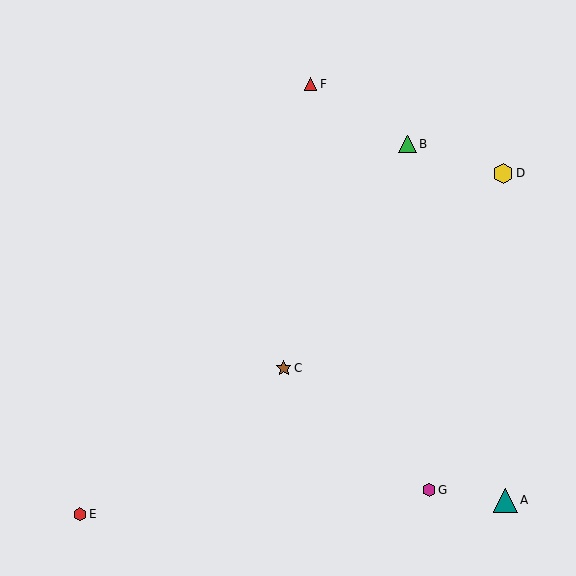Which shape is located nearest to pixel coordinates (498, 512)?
The teal triangle (labeled A) at (506, 500) is nearest to that location.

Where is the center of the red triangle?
The center of the red triangle is at (311, 84).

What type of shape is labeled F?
Shape F is a red triangle.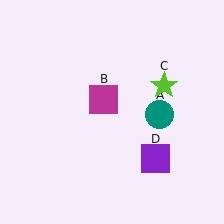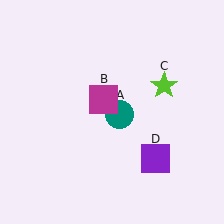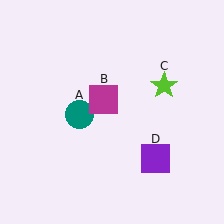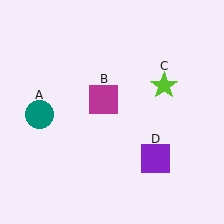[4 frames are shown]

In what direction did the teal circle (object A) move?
The teal circle (object A) moved left.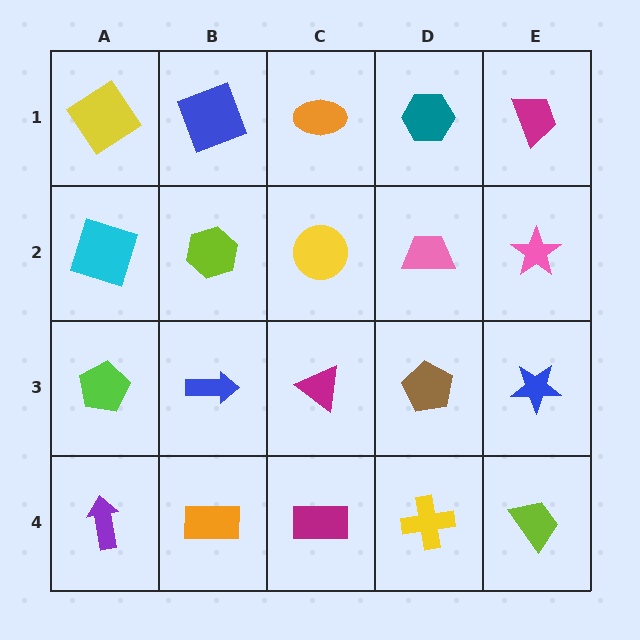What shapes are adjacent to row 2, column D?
A teal hexagon (row 1, column D), a brown pentagon (row 3, column D), a yellow circle (row 2, column C), a pink star (row 2, column E).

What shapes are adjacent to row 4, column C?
A magenta triangle (row 3, column C), an orange rectangle (row 4, column B), a yellow cross (row 4, column D).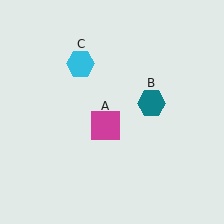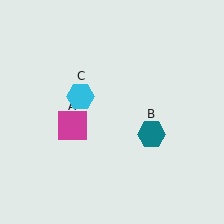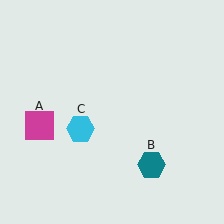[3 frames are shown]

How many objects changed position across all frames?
3 objects changed position: magenta square (object A), teal hexagon (object B), cyan hexagon (object C).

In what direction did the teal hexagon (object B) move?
The teal hexagon (object B) moved down.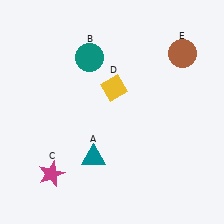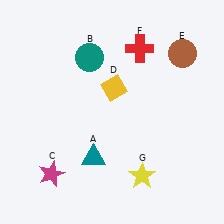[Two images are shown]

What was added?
A red cross (F), a yellow star (G) were added in Image 2.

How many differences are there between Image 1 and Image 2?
There are 2 differences between the two images.